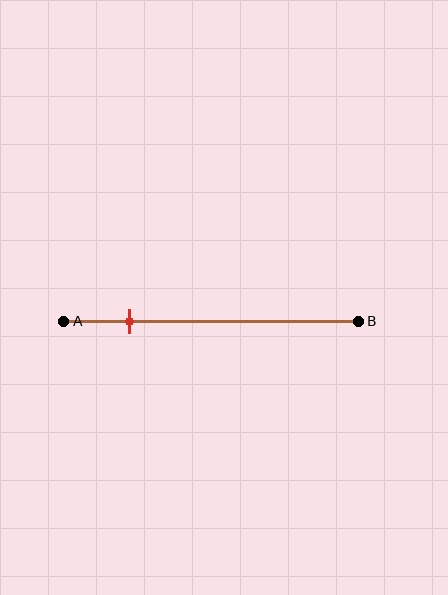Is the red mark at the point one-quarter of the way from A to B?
Yes, the mark is approximately at the one-quarter point.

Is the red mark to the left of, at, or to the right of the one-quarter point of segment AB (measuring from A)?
The red mark is approximately at the one-quarter point of segment AB.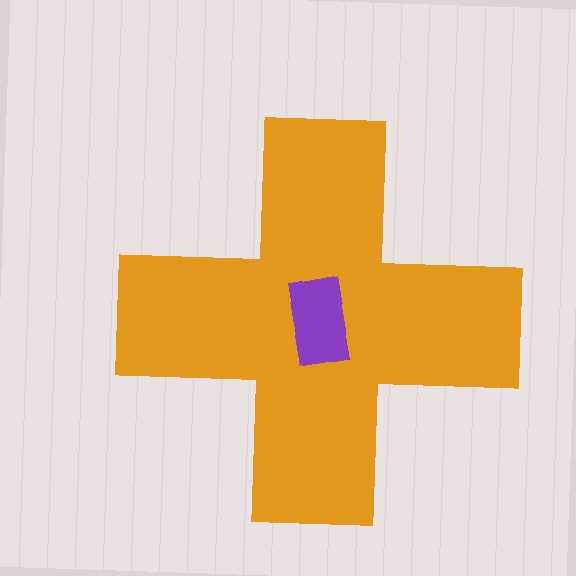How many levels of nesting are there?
2.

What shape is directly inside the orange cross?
The purple rectangle.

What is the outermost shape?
The orange cross.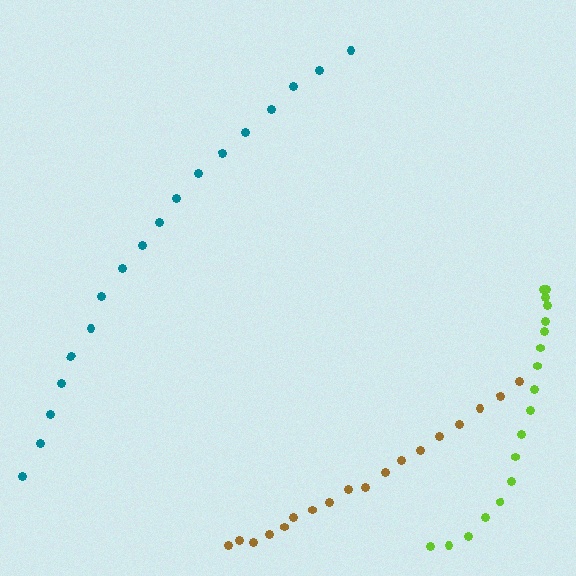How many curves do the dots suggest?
There are 3 distinct paths.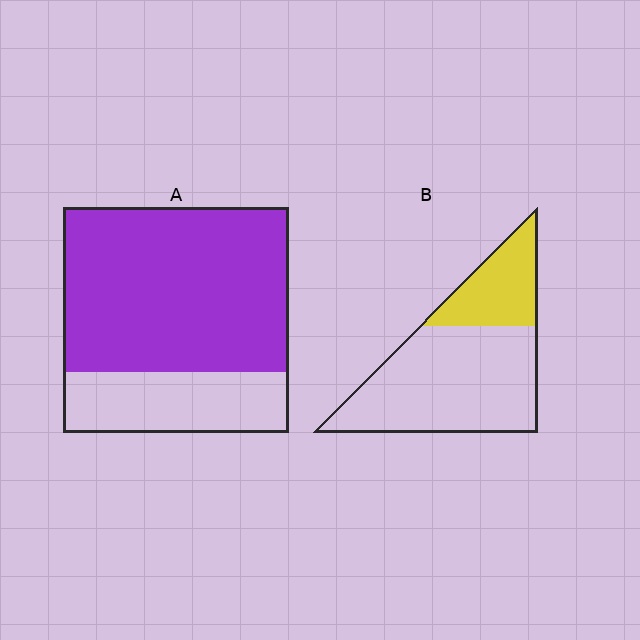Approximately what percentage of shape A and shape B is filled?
A is approximately 75% and B is approximately 30%.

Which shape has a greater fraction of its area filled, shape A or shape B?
Shape A.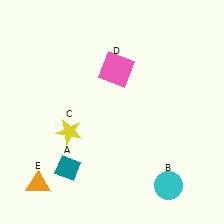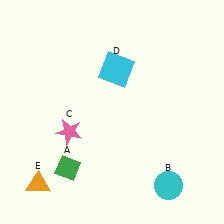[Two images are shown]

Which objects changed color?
A changed from teal to green. C changed from yellow to pink. D changed from pink to cyan.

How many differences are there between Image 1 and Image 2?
There are 3 differences between the two images.